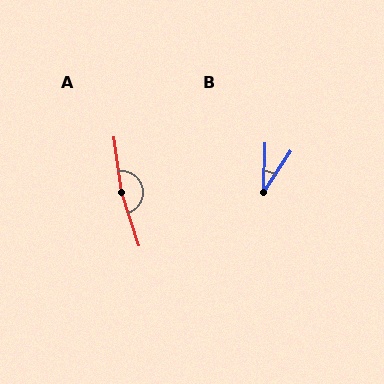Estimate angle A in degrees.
Approximately 169 degrees.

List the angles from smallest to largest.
B (32°), A (169°).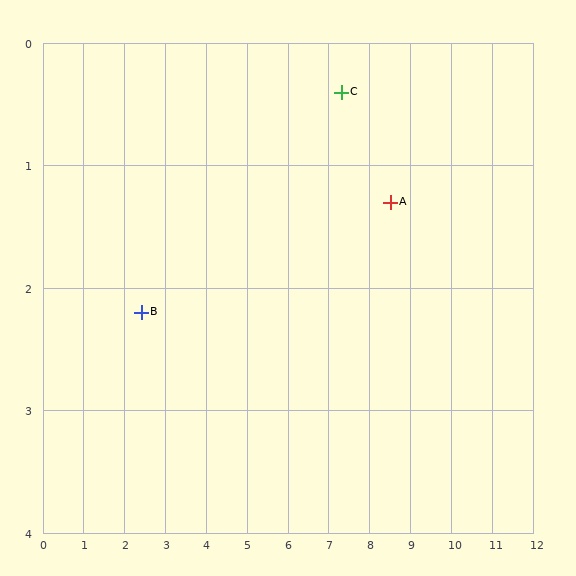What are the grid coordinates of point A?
Point A is at approximately (8.5, 1.3).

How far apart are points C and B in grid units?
Points C and B are about 5.2 grid units apart.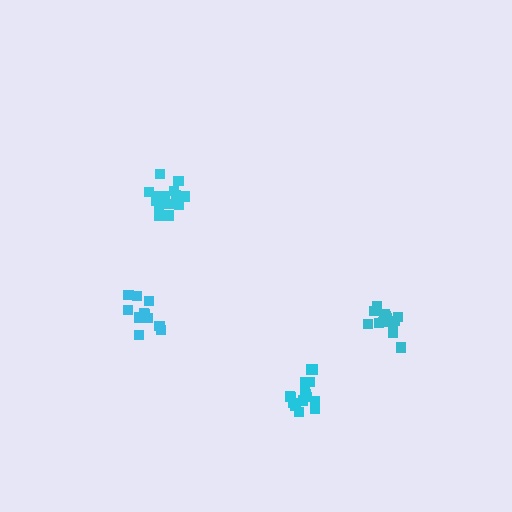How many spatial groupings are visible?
There are 4 spatial groupings.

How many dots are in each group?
Group 1: 14 dots, Group 2: 16 dots, Group 3: 15 dots, Group 4: 11 dots (56 total).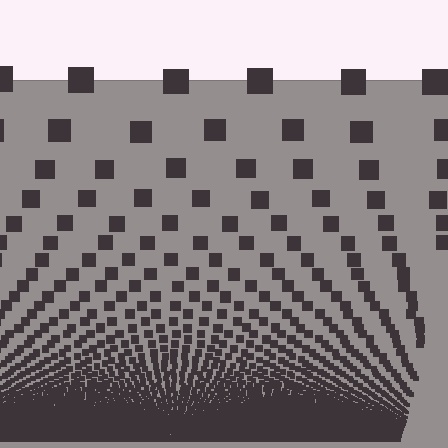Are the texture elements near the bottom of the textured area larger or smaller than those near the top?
Smaller. The gradient is inverted — elements near the bottom are smaller and denser.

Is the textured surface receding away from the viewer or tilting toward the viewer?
The surface appears to tilt toward the viewer. Texture elements get larger and sparser toward the top.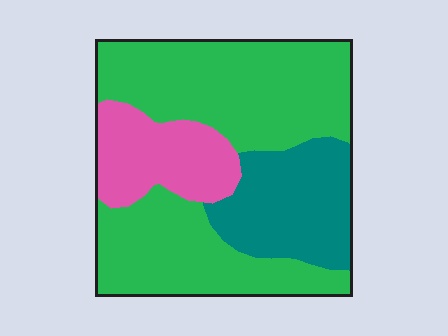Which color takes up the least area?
Pink, at roughly 15%.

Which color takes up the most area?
Green, at roughly 60%.